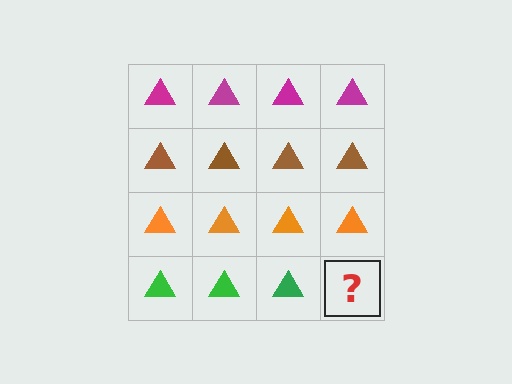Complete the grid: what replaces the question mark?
The question mark should be replaced with a green triangle.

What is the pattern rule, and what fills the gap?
The rule is that each row has a consistent color. The gap should be filled with a green triangle.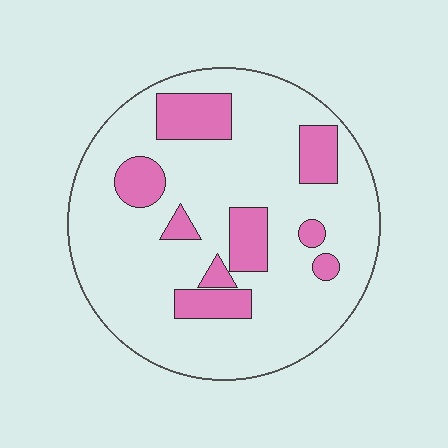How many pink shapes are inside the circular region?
9.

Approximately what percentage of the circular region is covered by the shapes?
Approximately 20%.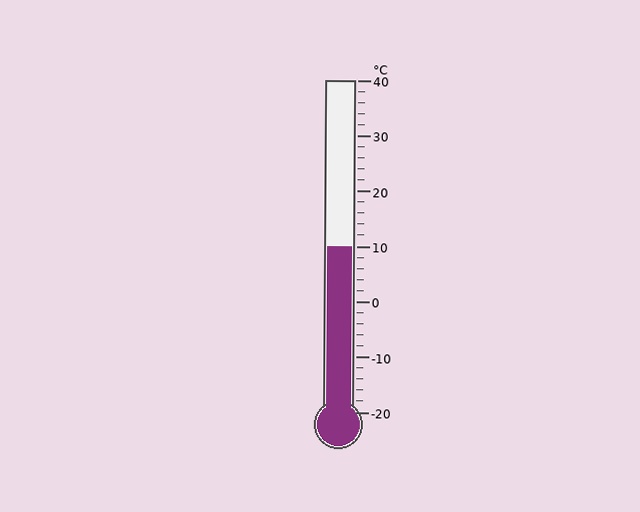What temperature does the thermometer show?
The thermometer shows approximately 10°C.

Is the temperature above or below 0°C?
The temperature is above 0°C.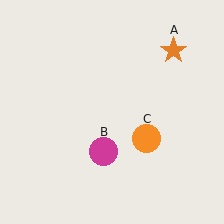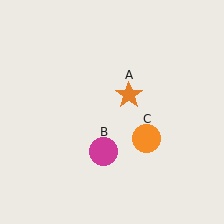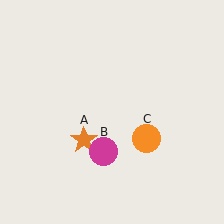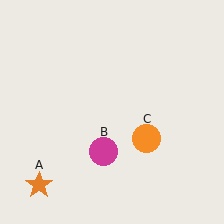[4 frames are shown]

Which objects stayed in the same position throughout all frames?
Magenta circle (object B) and orange circle (object C) remained stationary.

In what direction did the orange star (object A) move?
The orange star (object A) moved down and to the left.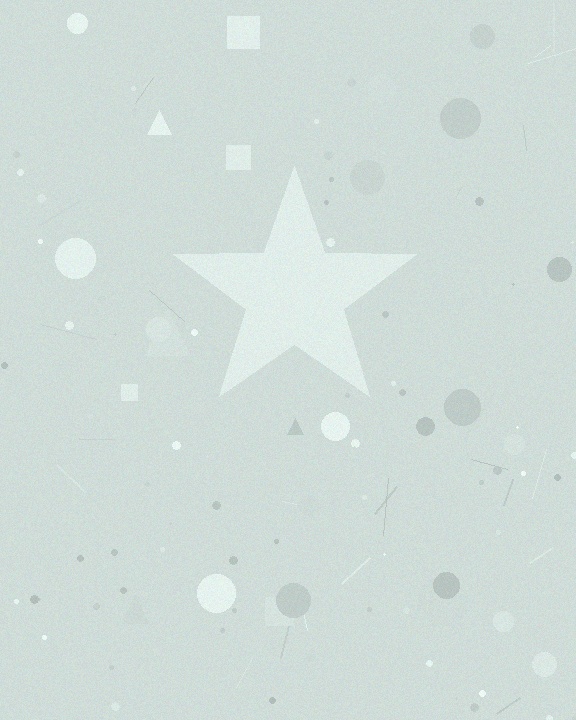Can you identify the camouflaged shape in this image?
The camouflaged shape is a star.